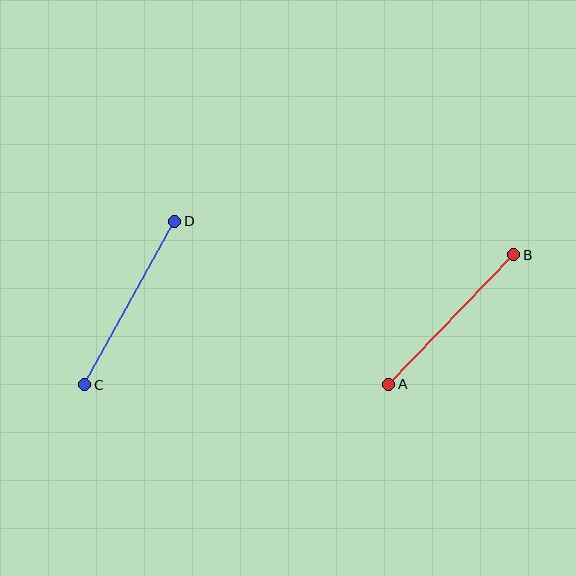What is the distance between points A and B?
The distance is approximately 180 pixels.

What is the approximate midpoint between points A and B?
The midpoint is at approximately (451, 319) pixels.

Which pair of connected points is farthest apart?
Points C and D are farthest apart.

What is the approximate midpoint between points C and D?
The midpoint is at approximately (130, 303) pixels.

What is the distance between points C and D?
The distance is approximately 187 pixels.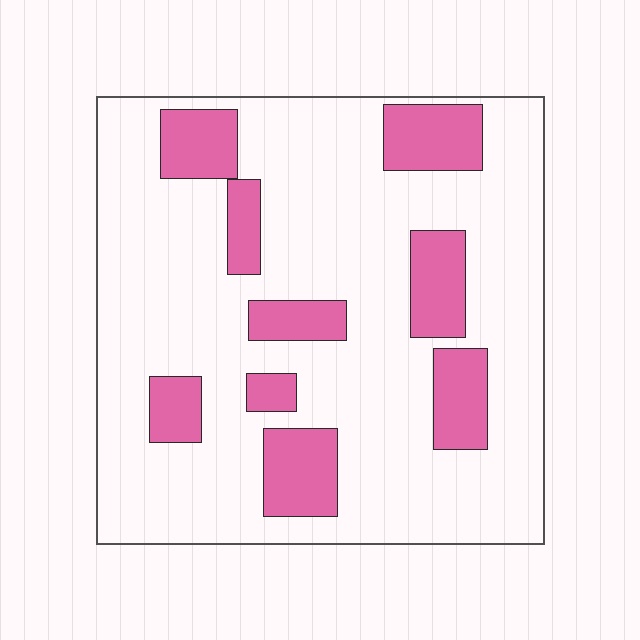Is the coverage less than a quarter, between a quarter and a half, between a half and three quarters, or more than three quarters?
Less than a quarter.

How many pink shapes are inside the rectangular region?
9.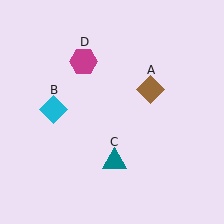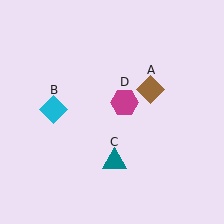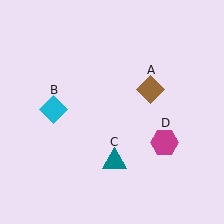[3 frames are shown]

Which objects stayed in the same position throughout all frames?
Brown diamond (object A) and cyan diamond (object B) and teal triangle (object C) remained stationary.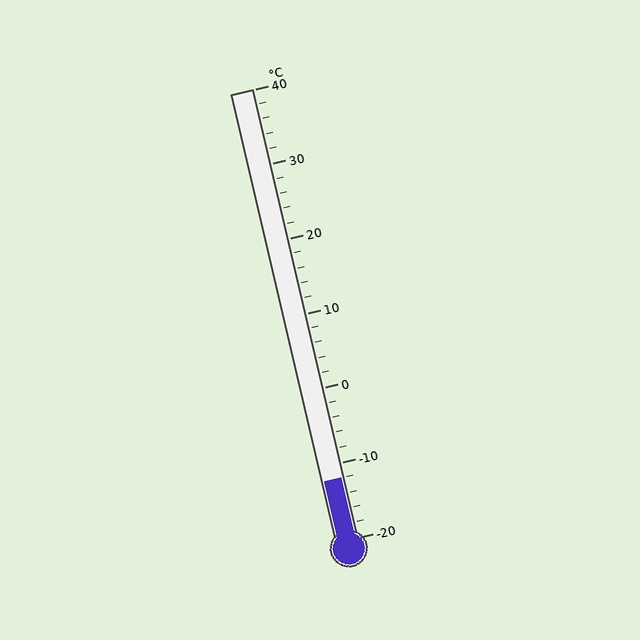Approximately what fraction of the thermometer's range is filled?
The thermometer is filled to approximately 15% of its range.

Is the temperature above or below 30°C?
The temperature is below 30°C.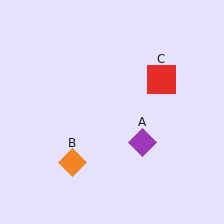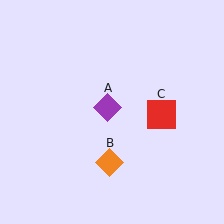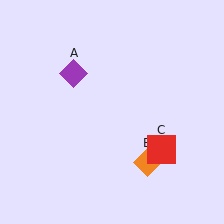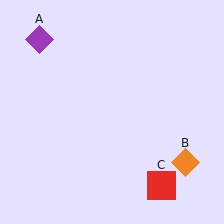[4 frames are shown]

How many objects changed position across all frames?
3 objects changed position: purple diamond (object A), orange diamond (object B), red square (object C).